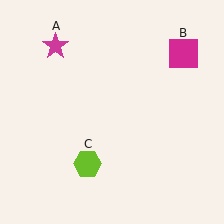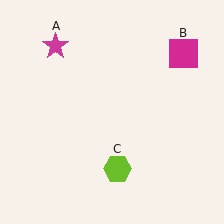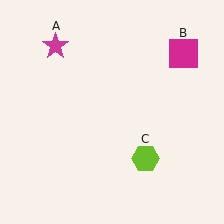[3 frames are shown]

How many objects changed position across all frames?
1 object changed position: lime hexagon (object C).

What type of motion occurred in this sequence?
The lime hexagon (object C) rotated counterclockwise around the center of the scene.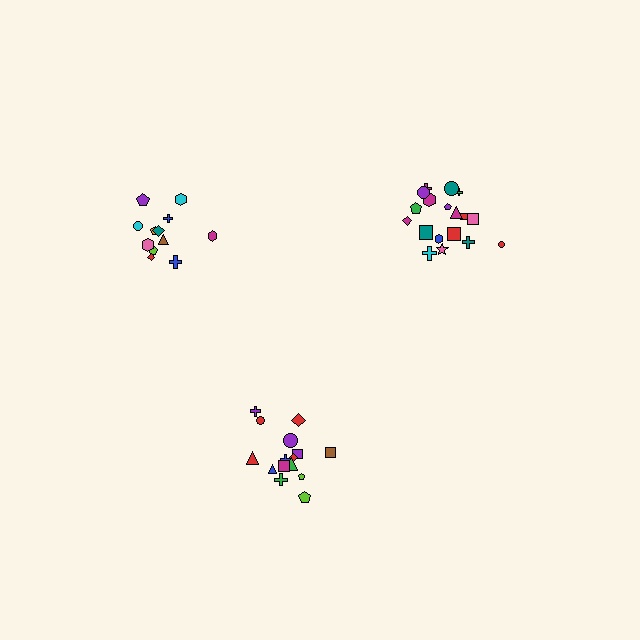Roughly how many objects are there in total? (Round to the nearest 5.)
Roughly 45 objects in total.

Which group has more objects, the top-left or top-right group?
The top-right group.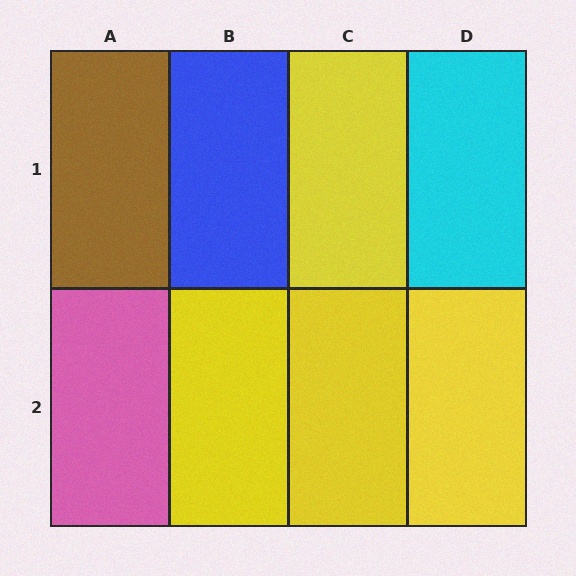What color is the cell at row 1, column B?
Blue.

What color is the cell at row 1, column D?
Cyan.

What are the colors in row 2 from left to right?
Pink, yellow, yellow, yellow.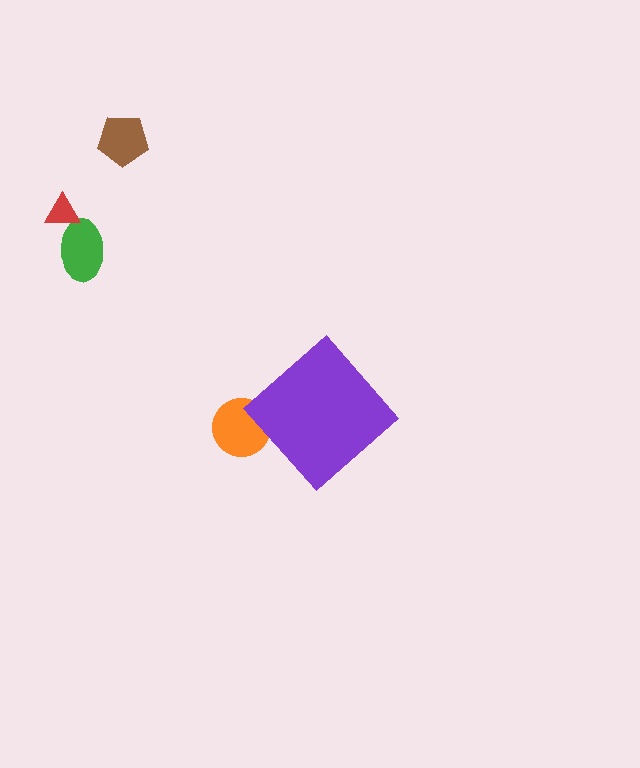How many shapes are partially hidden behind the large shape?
1 shape is partially hidden.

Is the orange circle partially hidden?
Yes, the orange circle is partially hidden behind the purple diamond.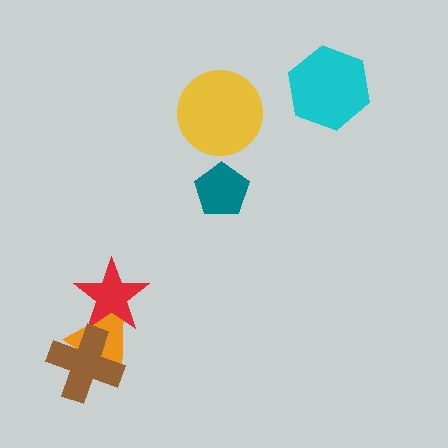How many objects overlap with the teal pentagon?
0 objects overlap with the teal pentagon.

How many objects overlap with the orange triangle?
2 objects overlap with the orange triangle.